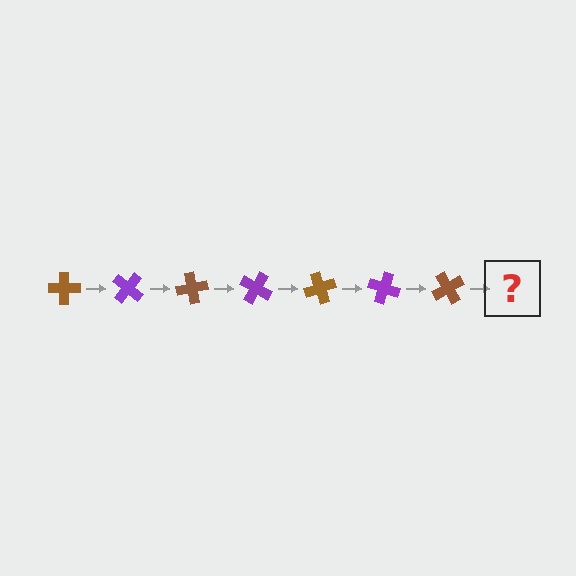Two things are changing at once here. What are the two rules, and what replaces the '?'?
The two rules are that it rotates 40 degrees each step and the color cycles through brown and purple. The '?' should be a purple cross, rotated 280 degrees from the start.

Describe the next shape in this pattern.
It should be a purple cross, rotated 280 degrees from the start.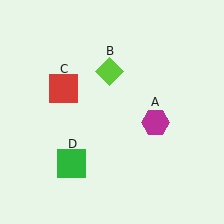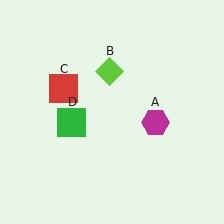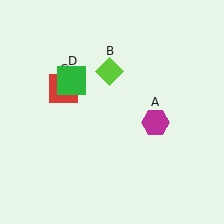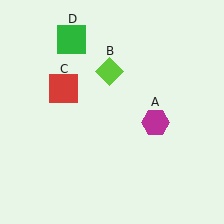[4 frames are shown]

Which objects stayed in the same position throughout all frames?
Magenta hexagon (object A) and lime diamond (object B) and red square (object C) remained stationary.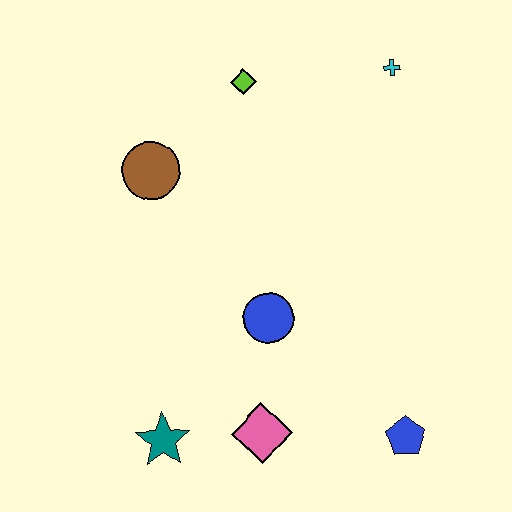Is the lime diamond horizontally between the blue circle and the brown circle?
Yes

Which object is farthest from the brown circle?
The blue pentagon is farthest from the brown circle.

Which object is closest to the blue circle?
The pink diamond is closest to the blue circle.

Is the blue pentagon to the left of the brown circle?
No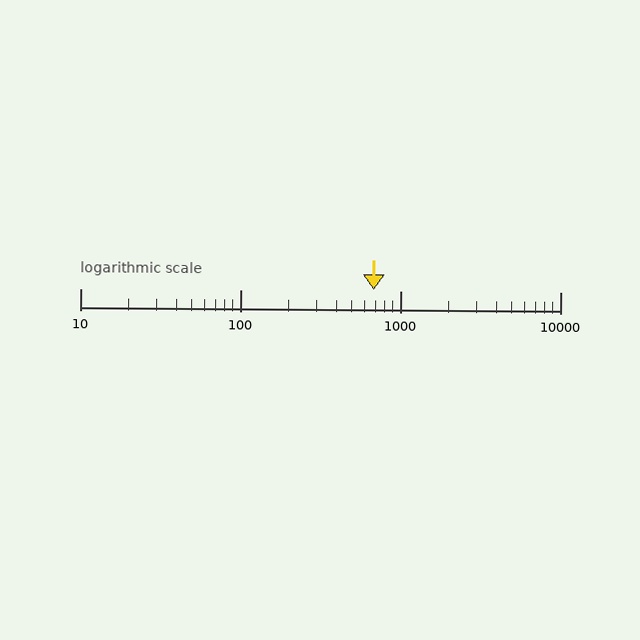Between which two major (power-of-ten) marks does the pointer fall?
The pointer is between 100 and 1000.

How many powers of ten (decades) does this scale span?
The scale spans 3 decades, from 10 to 10000.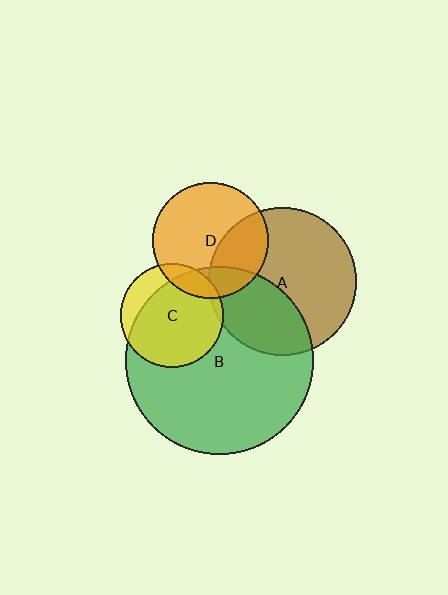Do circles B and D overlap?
Yes.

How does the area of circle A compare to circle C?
Approximately 2.0 times.